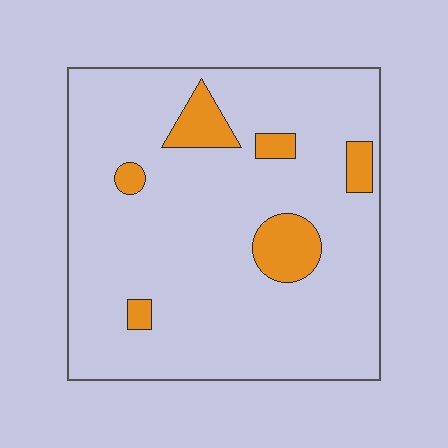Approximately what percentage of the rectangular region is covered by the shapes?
Approximately 10%.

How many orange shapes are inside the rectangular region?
6.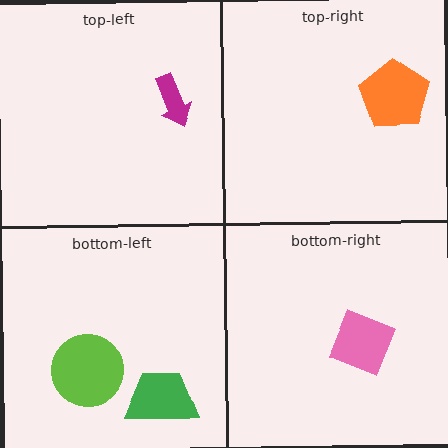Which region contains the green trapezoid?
The bottom-left region.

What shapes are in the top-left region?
The magenta arrow.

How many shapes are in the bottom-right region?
1.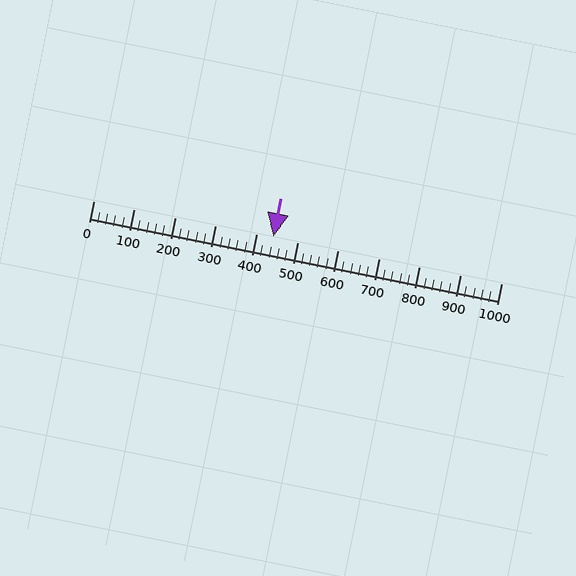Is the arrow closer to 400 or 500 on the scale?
The arrow is closer to 400.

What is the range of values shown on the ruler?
The ruler shows values from 0 to 1000.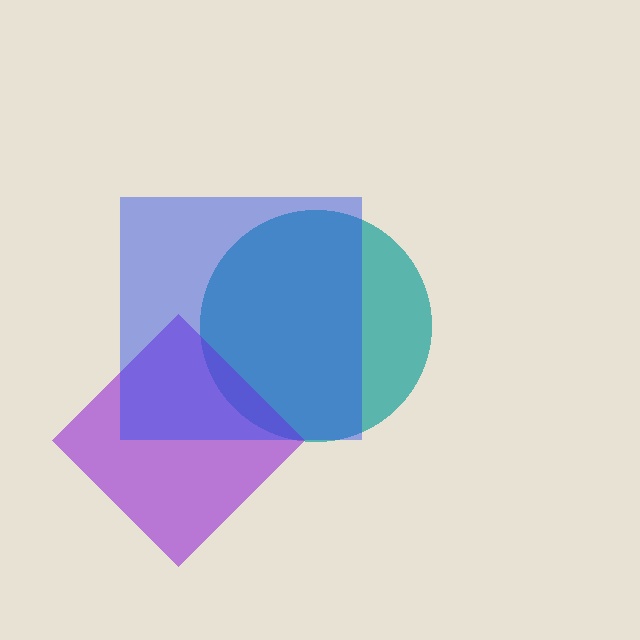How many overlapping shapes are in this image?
There are 3 overlapping shapes in the image.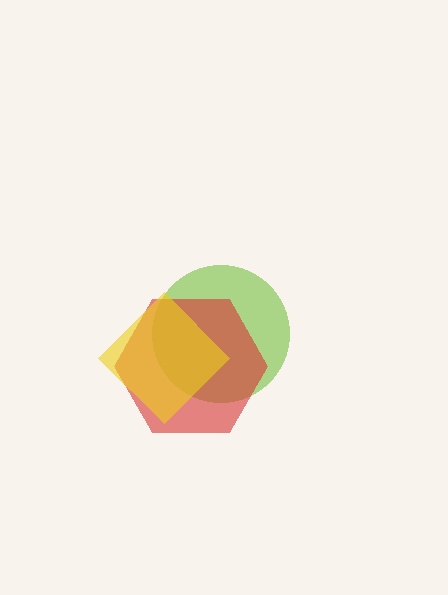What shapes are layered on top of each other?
The layered shapes are: a lime circle, a red hexagon, a yellow diamond.